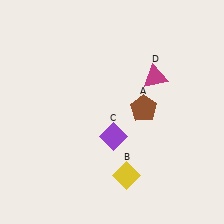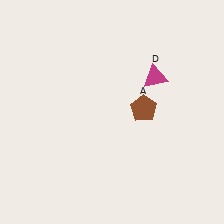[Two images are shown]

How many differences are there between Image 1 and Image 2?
There are 2 differences between the two images.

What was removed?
The yellow diamond (B), the purple diamond (C) were removed in Image 2.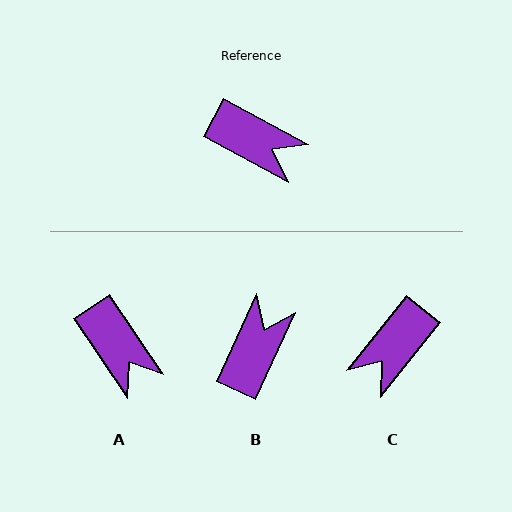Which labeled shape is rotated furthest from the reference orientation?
C, about 100 degrees away.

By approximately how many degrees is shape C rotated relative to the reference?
Approximately 100 degrees clockwise.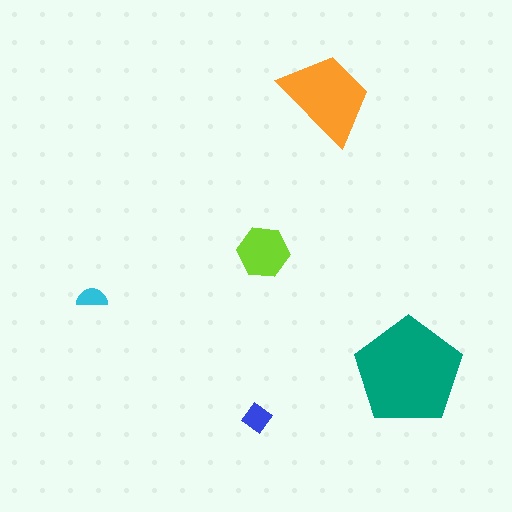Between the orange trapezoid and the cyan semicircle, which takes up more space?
The orange trapezoid.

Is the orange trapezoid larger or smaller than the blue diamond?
Larger.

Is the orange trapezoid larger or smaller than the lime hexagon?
Larger.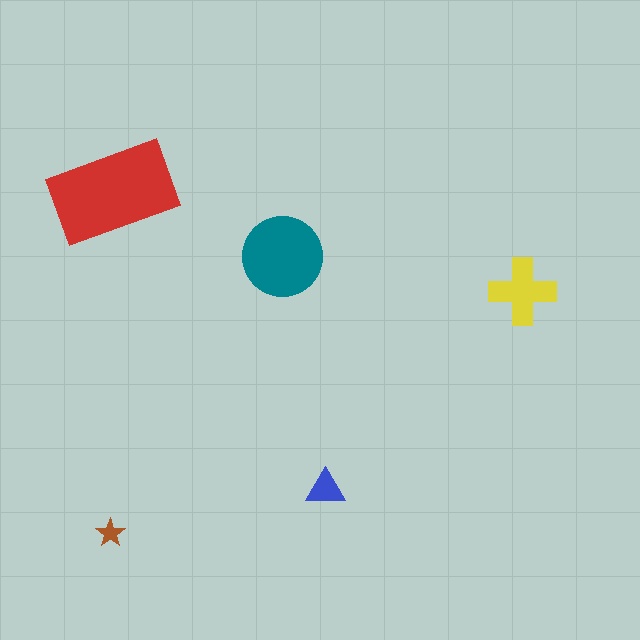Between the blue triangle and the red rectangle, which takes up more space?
The red rectangle.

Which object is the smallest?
The brown star.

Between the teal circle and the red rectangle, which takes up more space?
The red rectangle.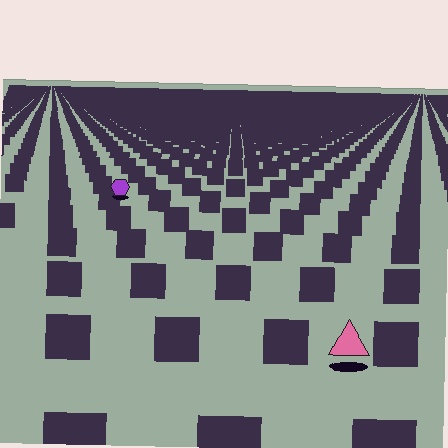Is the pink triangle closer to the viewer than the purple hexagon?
Yes. The pink triangle is closer — you can tell from the texture gradient: the ground texture is coarser near it.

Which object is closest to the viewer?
The pink triangle is closest. The texture marks near it are larger and more spread out.